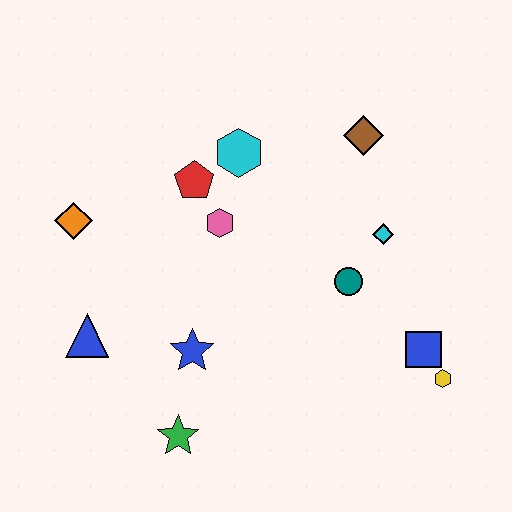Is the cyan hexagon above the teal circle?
Yes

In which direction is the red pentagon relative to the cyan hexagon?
The red pentagon is to the left of the cyan hexagon.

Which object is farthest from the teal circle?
The orange diamond is farthest from the teal circle.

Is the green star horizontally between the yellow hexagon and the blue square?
No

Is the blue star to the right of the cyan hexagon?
No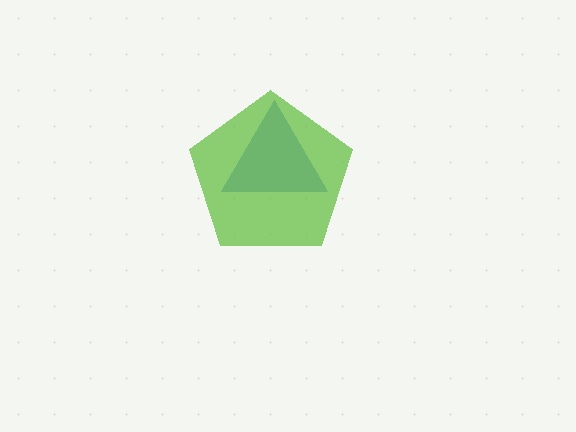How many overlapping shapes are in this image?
There are 2 overlapping shapes in the image.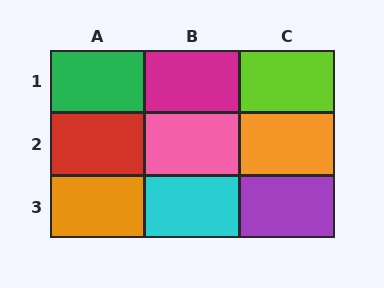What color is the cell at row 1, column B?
Magenta.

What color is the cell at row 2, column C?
Orange.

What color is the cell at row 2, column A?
Red.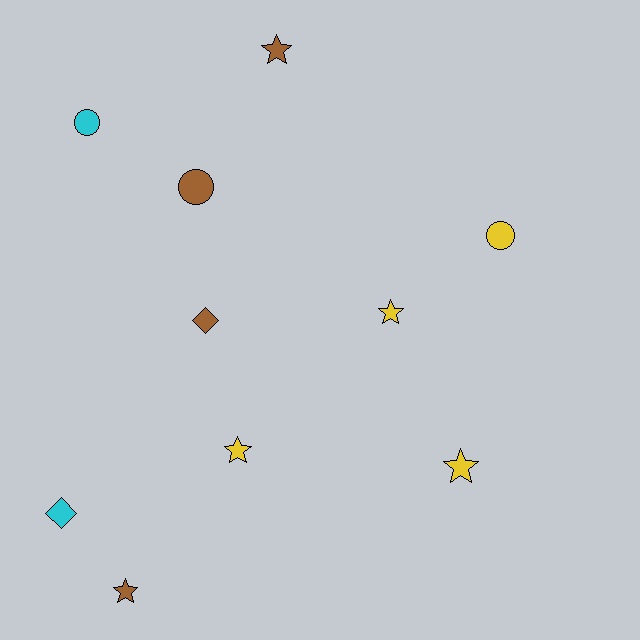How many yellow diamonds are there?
There are no yellow diamonds.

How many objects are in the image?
There are 10 objects.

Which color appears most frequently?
Yellow, with 4 objects.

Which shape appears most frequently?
Star, with 5 objects.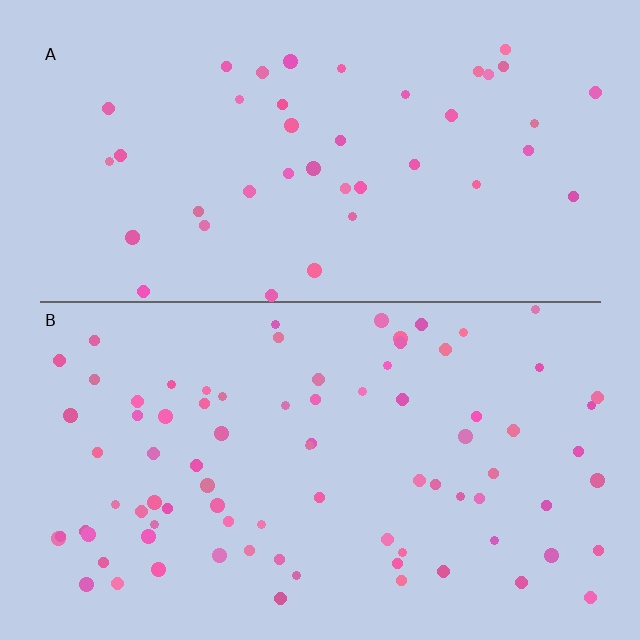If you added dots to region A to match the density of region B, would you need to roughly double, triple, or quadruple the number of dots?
Approximately double.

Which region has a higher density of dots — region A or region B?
B (the bottom).